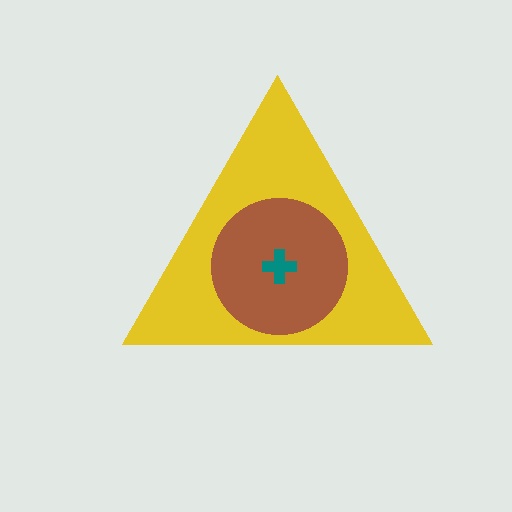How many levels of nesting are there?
3.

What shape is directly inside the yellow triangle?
The brown circle.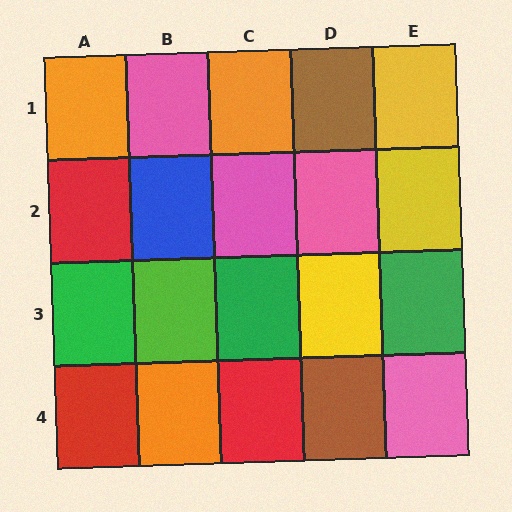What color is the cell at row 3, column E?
Green.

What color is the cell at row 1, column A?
Orange.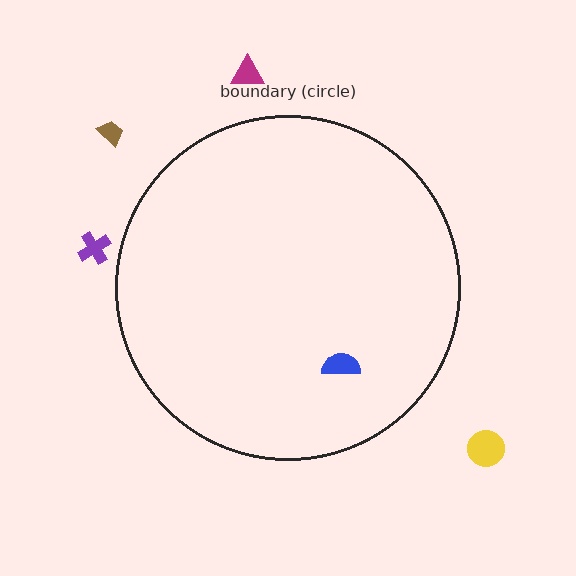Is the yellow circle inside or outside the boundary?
Outside.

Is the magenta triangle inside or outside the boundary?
Outside.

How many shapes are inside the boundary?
1 inside, 4 outside.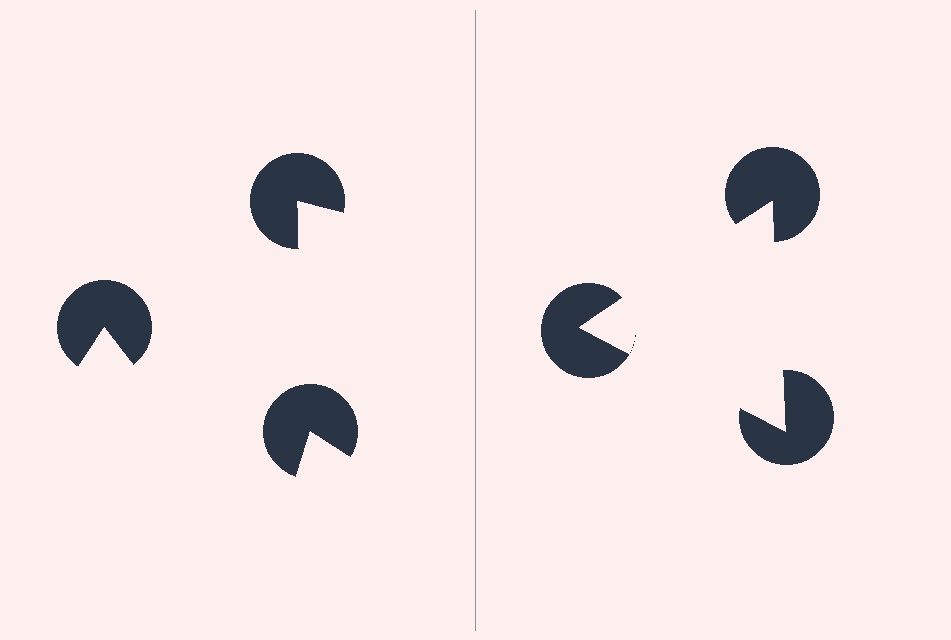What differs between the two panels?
The pac-man discs are positioned identically on both sides; only the wedge orientations differ. On the right they align to a triangle; on the left they are misaligned.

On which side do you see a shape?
An illusory triangle appears on the right side. On the left side the wedge cuts are rotated, so no coherent shape forms.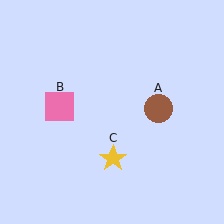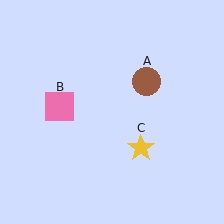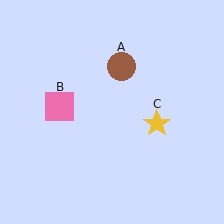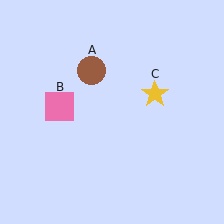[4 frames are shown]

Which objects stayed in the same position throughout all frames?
Pink square (object B) remained stationary.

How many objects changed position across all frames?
2 objects changed position: brown circle (object A), yellow star (object C).